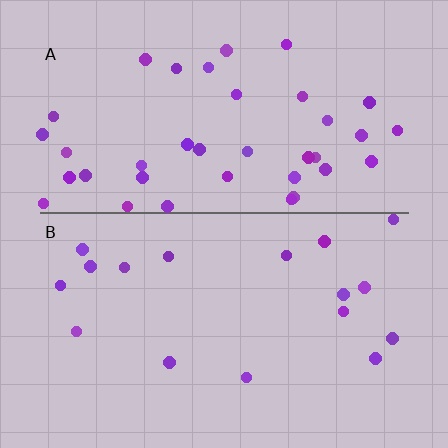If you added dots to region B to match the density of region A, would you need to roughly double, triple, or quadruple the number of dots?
Approximately double.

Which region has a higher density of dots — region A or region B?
A (the top).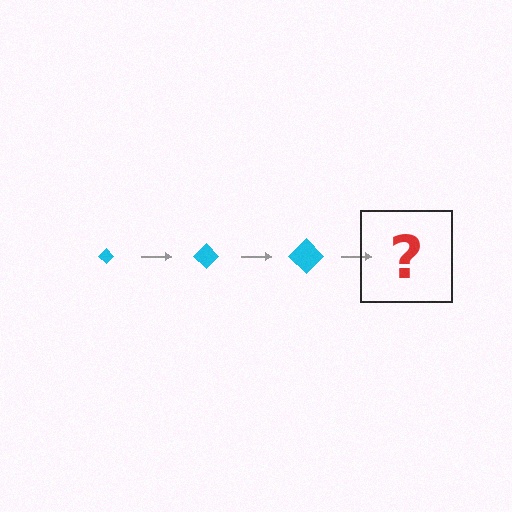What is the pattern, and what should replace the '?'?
The pattern is that the diamond gets progressively larger each step. The '?' should be a cyan diamond, larger than the previous one.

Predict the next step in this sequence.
The next step is a cyan diamond, larger than the previous one.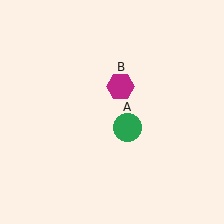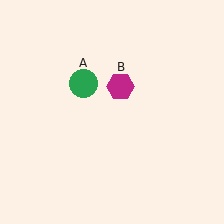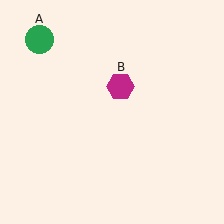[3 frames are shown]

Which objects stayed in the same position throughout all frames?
Magenta hexagon (object B) remained stationary.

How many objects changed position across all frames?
1 object changed position: green circle (object A).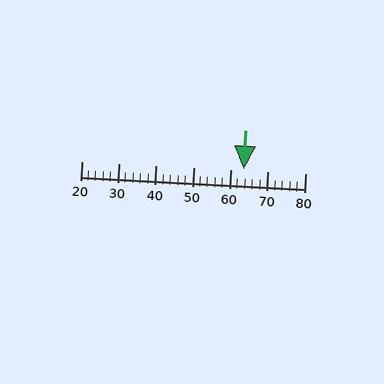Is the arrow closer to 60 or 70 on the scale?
The arrow is closer to 60.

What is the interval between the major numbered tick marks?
The major tick marks are spaced 10 units apart.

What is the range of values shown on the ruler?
The ruler shows values from 20 to 80.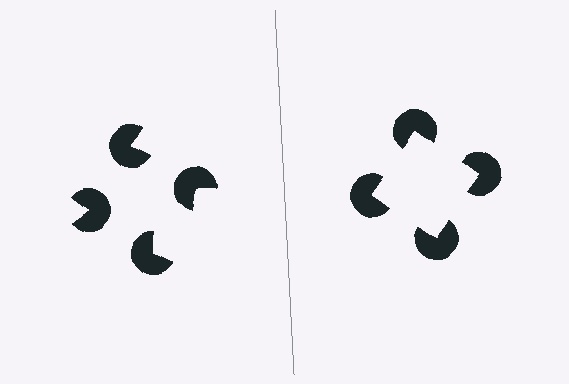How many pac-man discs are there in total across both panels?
8 — 4 on each side.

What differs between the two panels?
The pac-man discs are positioned identically on both sides; only the wedge orientations differ. On the right they align to a square; on the left they are misaligned.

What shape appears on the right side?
An illusory square.